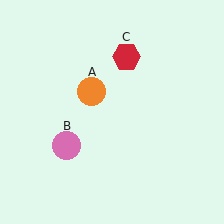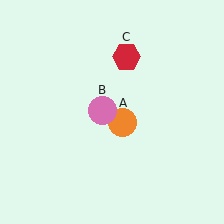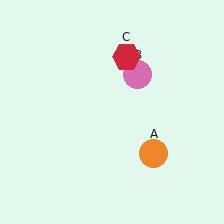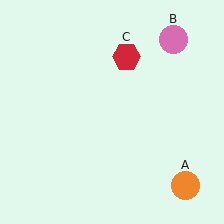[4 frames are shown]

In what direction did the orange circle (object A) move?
The orange circle (object A) moved down and to the right.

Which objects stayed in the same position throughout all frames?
Red hexagon (object C) remained stationary.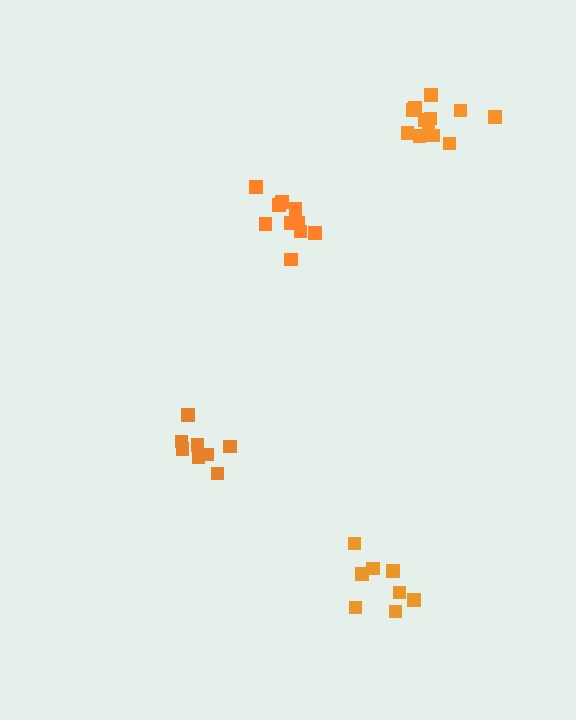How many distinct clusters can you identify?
There are 4 distinct clusters.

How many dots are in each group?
Group 1: 8 dots, Group 2: 12 dots, Group 3: 10 dots, Group 4: 8 dots (38 total).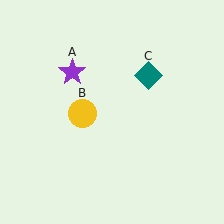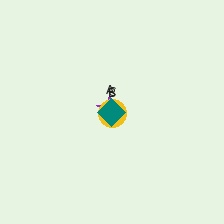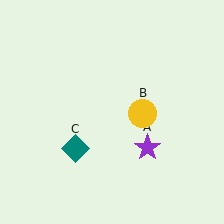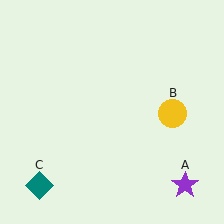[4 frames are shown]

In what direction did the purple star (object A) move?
The purple star (object A) moved down and to the right.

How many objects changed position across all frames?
3 objects changed position: purple star (object A), yellow circle (object B), teal diamond (object C).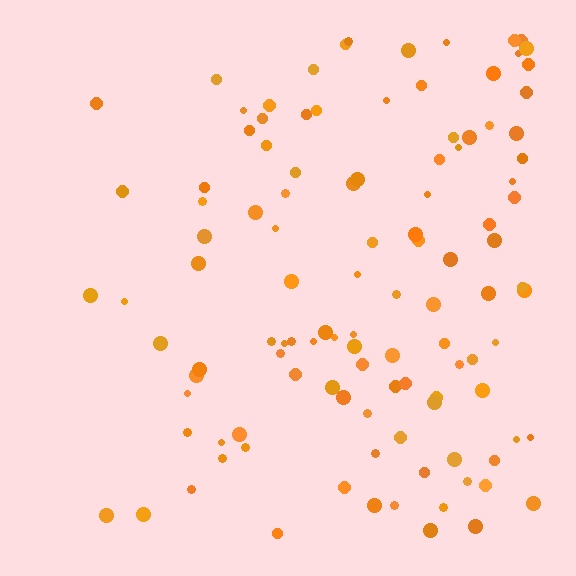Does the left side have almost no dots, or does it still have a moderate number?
Still a moderate number, just noticeably fewer than the right.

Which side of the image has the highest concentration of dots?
The right.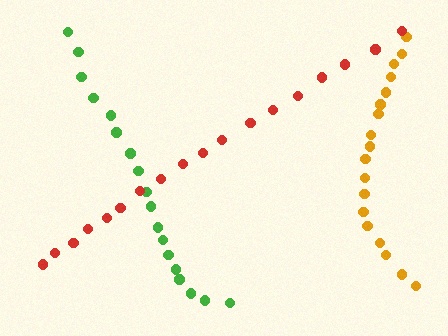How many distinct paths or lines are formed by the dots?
There are 3 distinct paths.